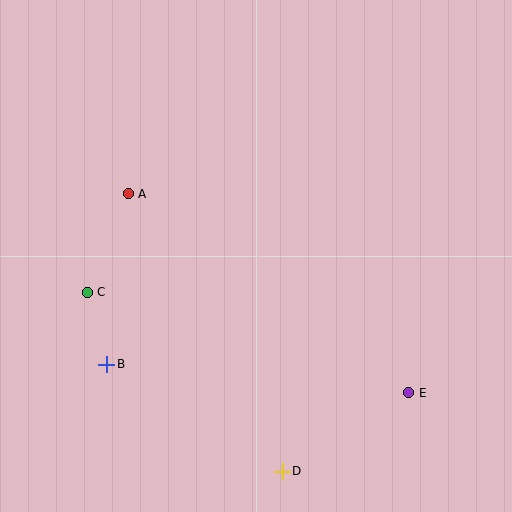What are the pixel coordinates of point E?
Point E is at (409, 393).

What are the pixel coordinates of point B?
Point B is at (107, 364).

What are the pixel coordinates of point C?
Point C is at (87, 292).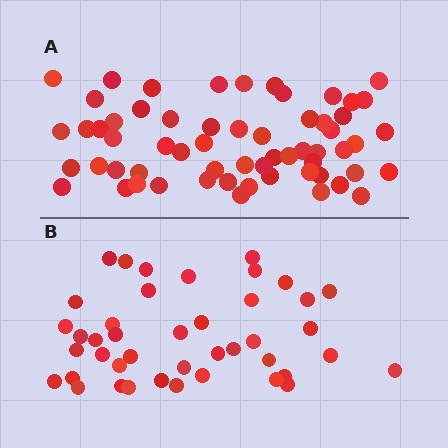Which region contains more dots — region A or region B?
Region A (the top region) has more dots.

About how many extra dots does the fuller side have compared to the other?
Region A has approximately 20 more dots than region B.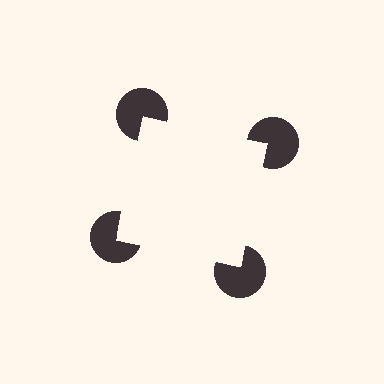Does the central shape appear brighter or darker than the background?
It typically appears slightly brighter than the background, even though no actual brightness change is drawn.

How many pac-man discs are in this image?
There are 4 — one at each vertex of the illusory square.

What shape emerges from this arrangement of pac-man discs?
An illusory square — its edges are inferred from the aligned wedge cuts in the pac-man discs, not physically drawn.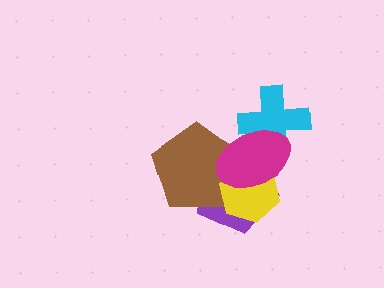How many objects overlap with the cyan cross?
1 object overlaps with the cyan cross.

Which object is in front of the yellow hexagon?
The magenta ellipse is in front of the yellow hexagon.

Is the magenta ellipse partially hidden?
No, no other shape covers it.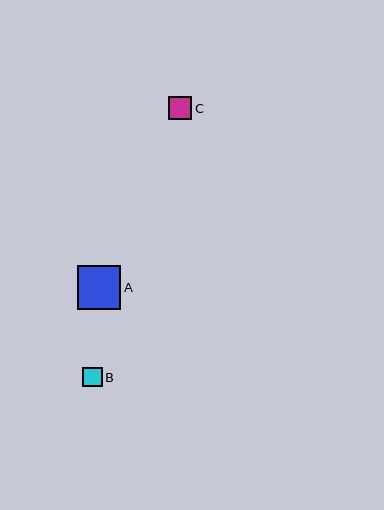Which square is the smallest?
Square B is the smallest with a size of approximately 20 pixels.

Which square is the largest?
Square A is the largest with a size of approximately 44 pixels.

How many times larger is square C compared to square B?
Square C is approximately 1.2 times the size of square B.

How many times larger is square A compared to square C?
Square A is approximately 1.9 times the size of square C.